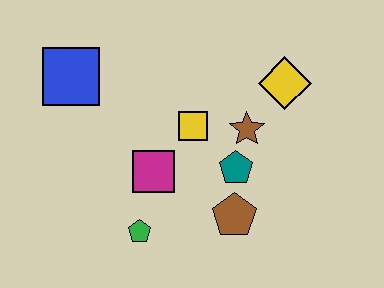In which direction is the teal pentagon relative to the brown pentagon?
The teal pentagon is above the brown pentagon.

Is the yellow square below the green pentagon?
No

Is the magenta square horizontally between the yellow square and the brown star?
No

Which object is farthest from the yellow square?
The blue square is farthest from the yellow square.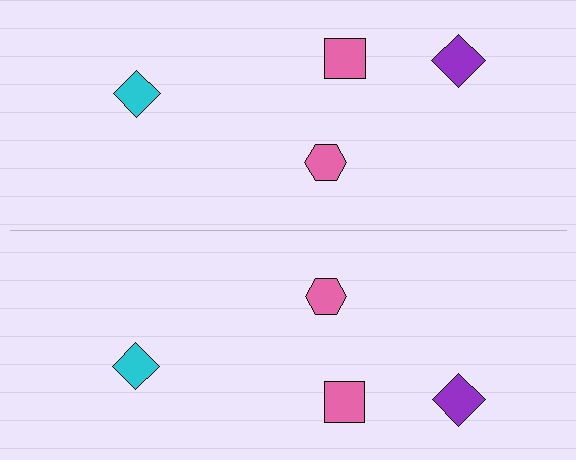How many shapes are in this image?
There are 8 shapes in this image.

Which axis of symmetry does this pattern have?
The pattern has a horizontal axis of symmetry running through the center of the image.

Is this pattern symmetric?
Yes, this pattern has bilateral (reflection) symmetry.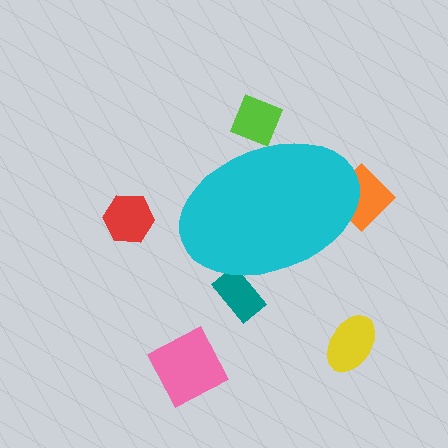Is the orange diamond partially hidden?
Yes, the orange diamond is partially hidden behind the cyan ellipse.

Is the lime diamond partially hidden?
Yes, the lime diamond is partially hidden behind the cyan ellipse.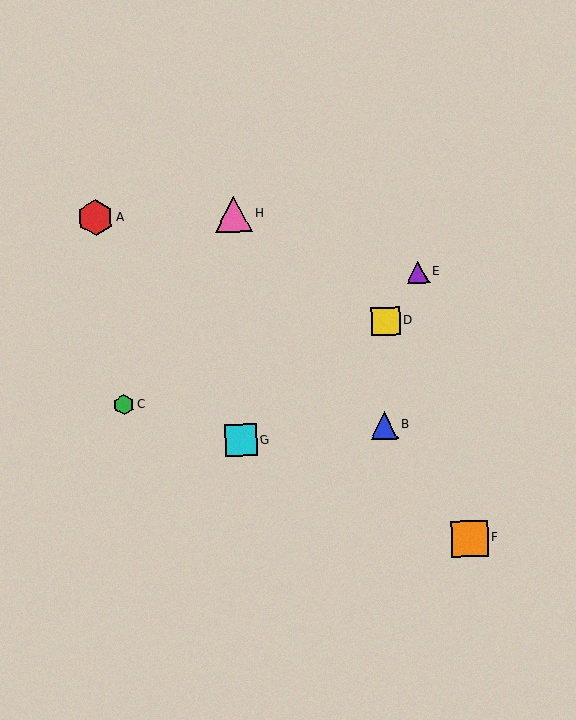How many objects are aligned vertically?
2 objects (G, H) are aligned vertically.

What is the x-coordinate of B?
Object B is at x≈384.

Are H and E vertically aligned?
No, H is at x≈233 and E is at x≈418.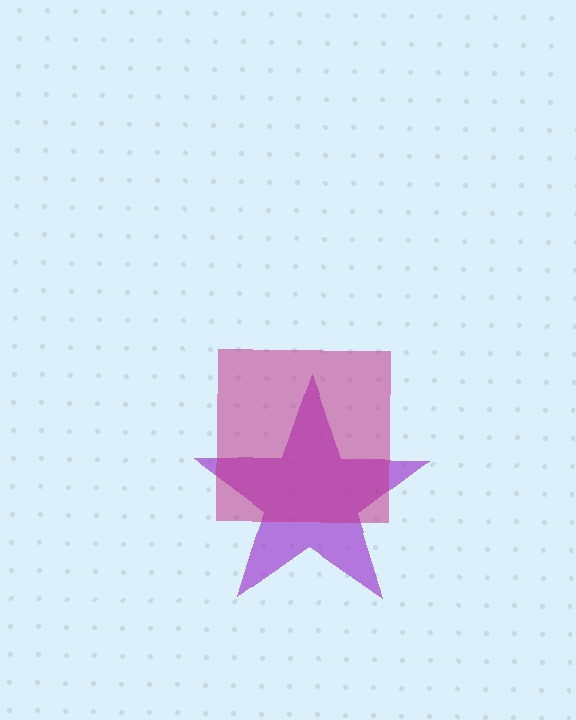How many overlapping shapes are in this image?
There are 2 overlapping shapes in the image.